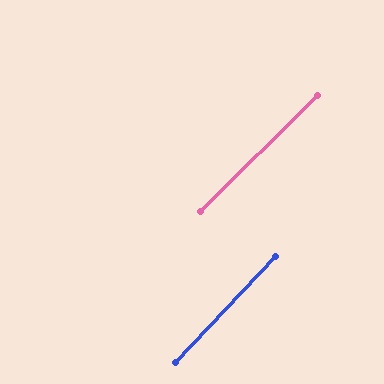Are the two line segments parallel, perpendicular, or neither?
Parallel — their directions differ by only 1.9°.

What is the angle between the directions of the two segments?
Approximately 2 degrees.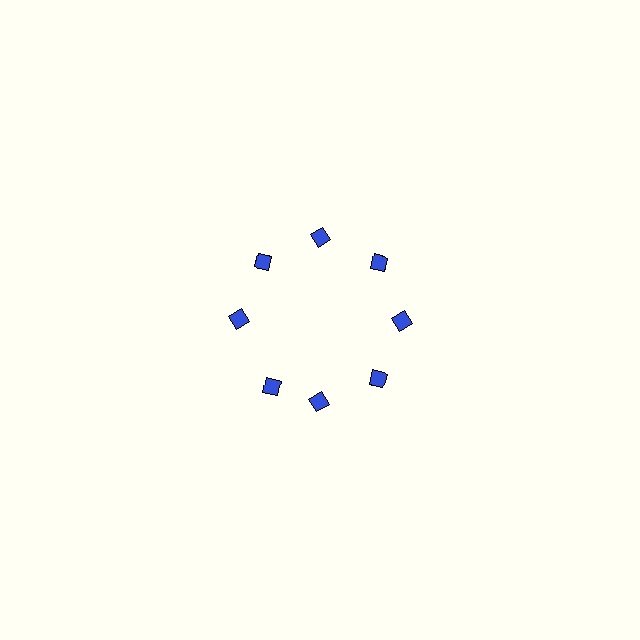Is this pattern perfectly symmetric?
No. The 8 blue diamonds are arranged in a ring, but one element near the 8 o'clock position is rotated out of alignment along the ring, breaking the 8-fold rotational symmetry.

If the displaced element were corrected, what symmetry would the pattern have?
It would have 8-fold rotational symmetry — the pattern would map onto itself every 45 degrees.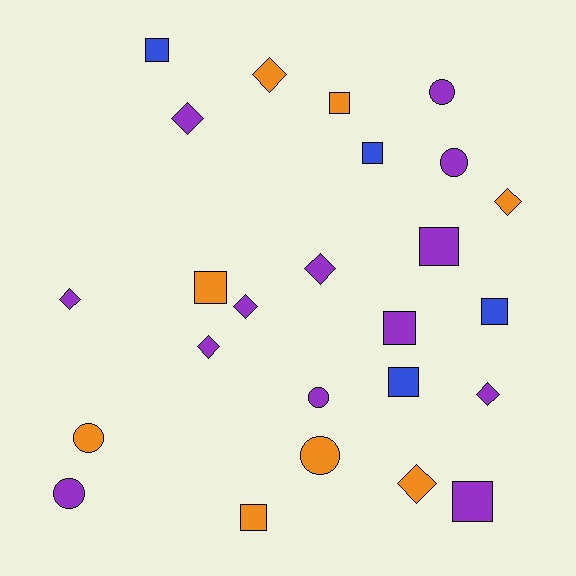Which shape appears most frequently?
Square, with 10 objects.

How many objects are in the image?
There are 25 objects.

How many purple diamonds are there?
There are 6 purple diamonds.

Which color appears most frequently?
Purple, with 13 objects.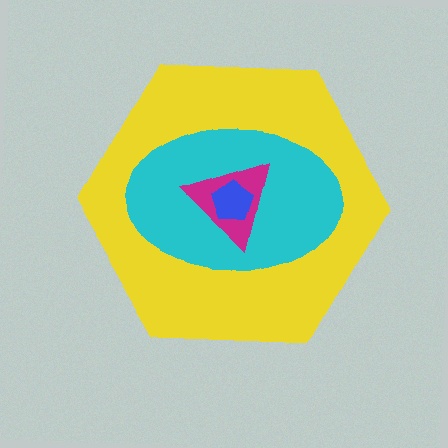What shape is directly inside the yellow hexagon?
The cyan ellipse.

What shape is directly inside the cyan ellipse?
The magenta triangle.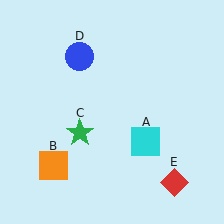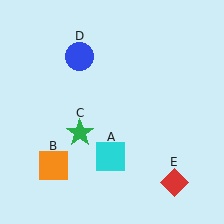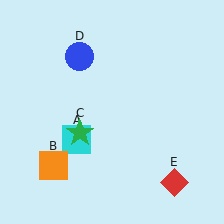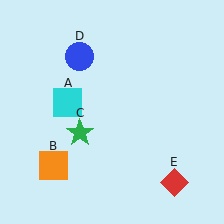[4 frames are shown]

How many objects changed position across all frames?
1 object changed position: cyan square (object A).